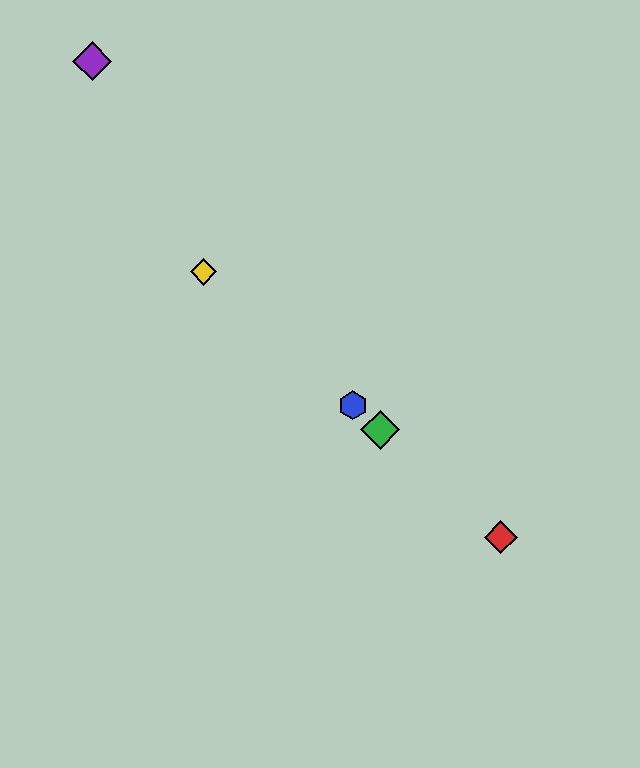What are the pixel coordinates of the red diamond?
The red diamond is at (501, 537).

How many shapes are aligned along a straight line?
4 shapes (the red diamond, the blue hexagon, the green diamond, the yellow diamond) are aligned along a straight line.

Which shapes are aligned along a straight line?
The red diamond, the blue hexagon, the green diamond, the yellow diamond are aligned along a straight line.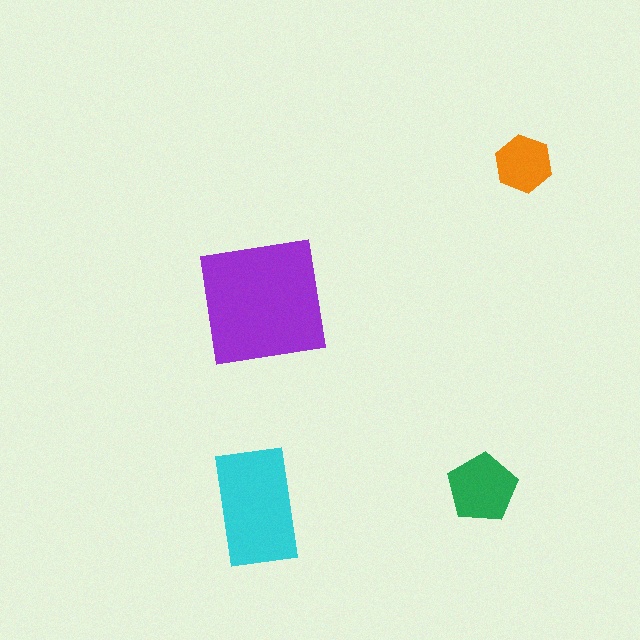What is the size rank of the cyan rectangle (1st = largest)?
2nd.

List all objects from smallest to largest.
The orange hexagon, the green pentagon, the cyan rectangle, the purple square.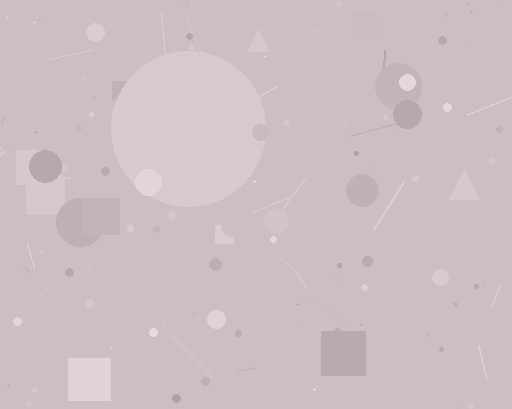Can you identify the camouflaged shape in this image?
The camouflaged shape is a circle.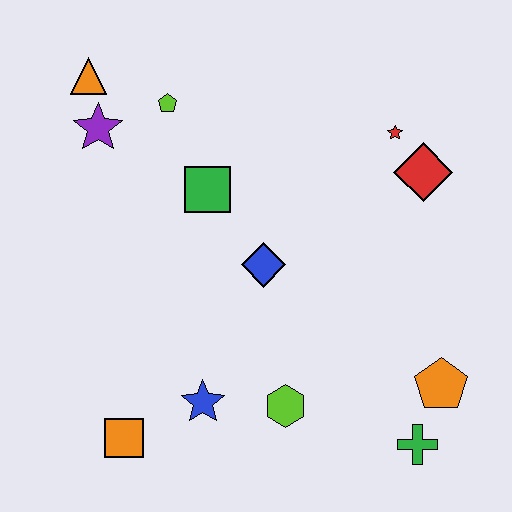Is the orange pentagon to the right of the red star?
Yes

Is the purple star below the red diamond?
No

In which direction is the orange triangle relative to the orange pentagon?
The orange triangle is to the left of the orange pentagon.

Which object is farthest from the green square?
The green cross is farthest from the green square.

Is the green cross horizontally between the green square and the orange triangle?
No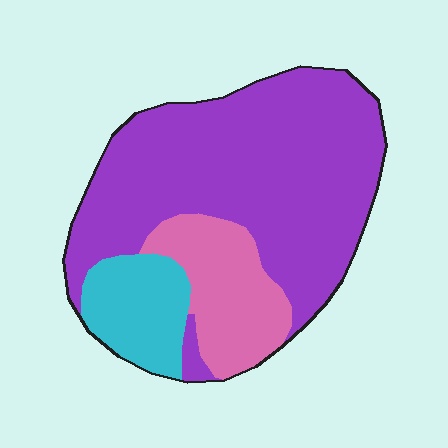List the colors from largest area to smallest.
From largest to smallest: purple, pink, cyan.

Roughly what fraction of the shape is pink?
Pink takes up about one fifth (1/5) of the shape.